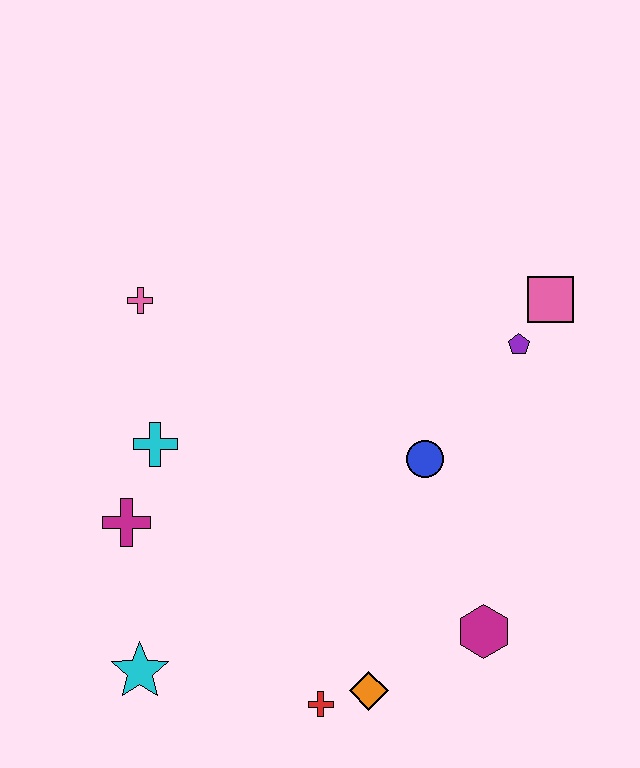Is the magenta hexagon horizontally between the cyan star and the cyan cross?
No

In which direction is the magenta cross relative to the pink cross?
The magenta cross is below the pink cross.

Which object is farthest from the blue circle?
The cyan star is farthest from the blue circle.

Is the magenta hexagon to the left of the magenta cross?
No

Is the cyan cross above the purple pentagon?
No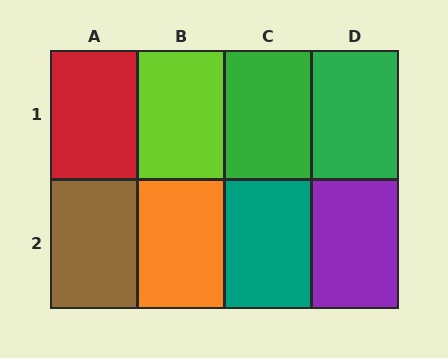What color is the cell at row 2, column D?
Purple.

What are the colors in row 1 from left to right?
Red, lime, green, green.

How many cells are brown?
1 cell is brown.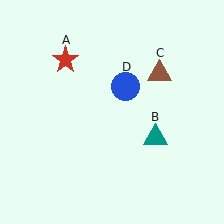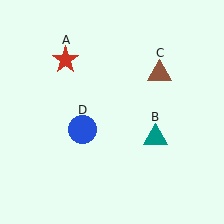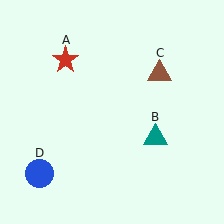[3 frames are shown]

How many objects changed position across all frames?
1 object changed position: blue circle (object D).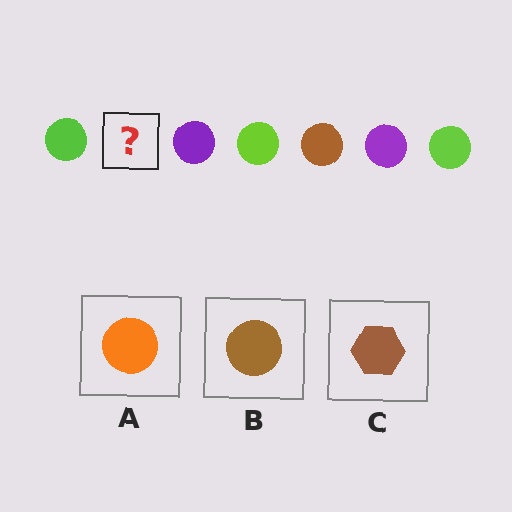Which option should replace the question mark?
Option B.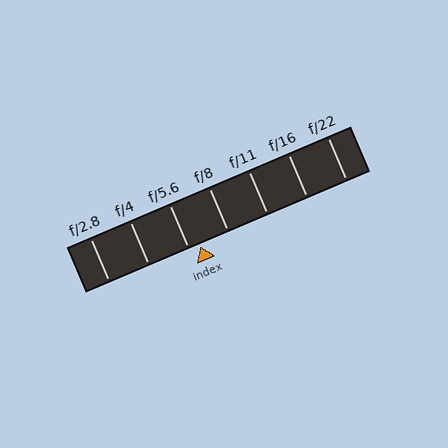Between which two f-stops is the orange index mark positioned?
The index mark is between f/5.6 and f/8.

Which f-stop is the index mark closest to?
The index mark is closest to f/5.6.